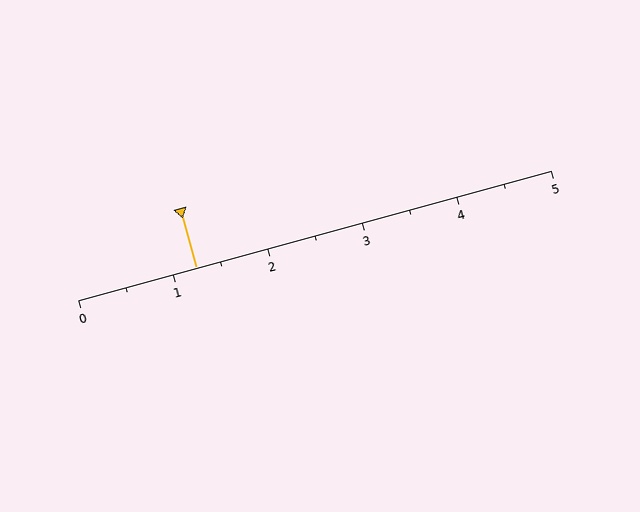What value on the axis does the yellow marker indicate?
The marker indicates approximately 1.2.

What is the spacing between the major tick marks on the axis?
The major ticks are spaced 1 apart.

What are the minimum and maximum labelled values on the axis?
The axis runs from 0 to 5.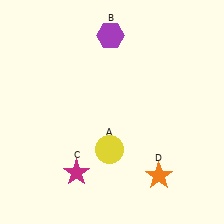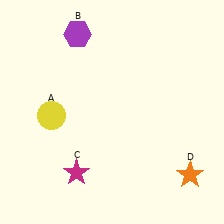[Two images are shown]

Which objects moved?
The objects that moved are: the yellow circle (A), the purple hexagon (B), the orange star (D).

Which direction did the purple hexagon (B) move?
The purple hexagon (B) moved left.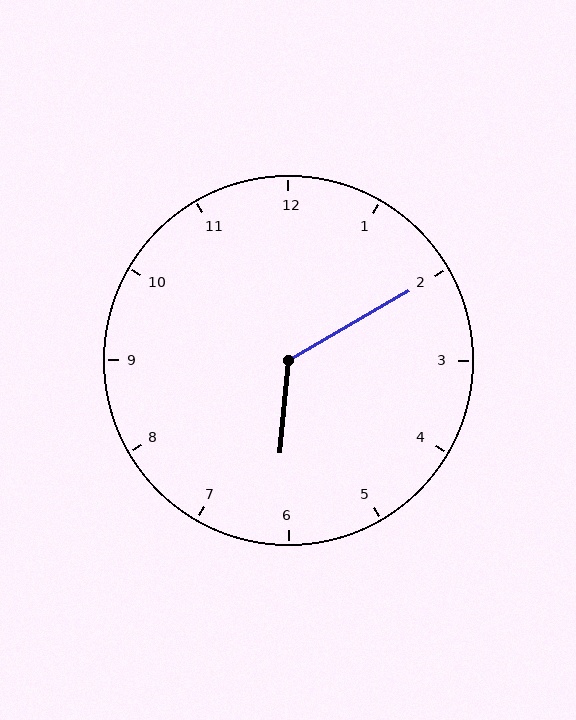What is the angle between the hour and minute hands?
Approximately 125 degrees.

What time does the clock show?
6:10.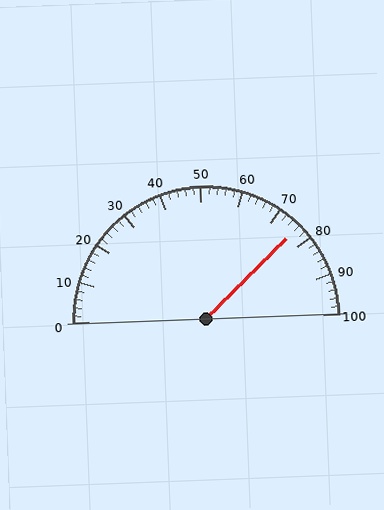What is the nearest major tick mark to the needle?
The nearest major tick mark is 80.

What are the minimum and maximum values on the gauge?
The gauge ranges from 0 to 100.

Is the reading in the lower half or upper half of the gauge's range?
The reading is in the upper half of the range (0 to 100).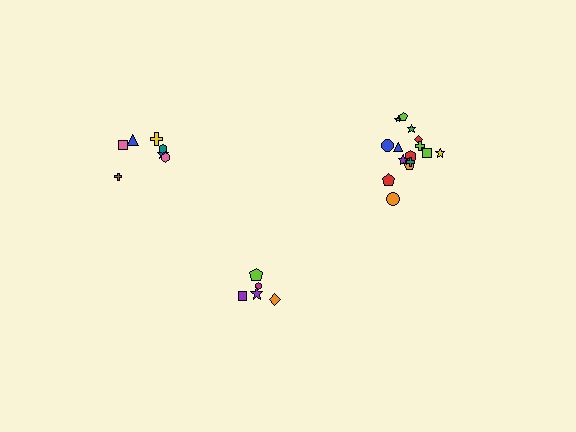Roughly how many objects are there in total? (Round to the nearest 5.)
Roughly 25 objects in total.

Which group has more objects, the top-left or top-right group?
The top-right group.